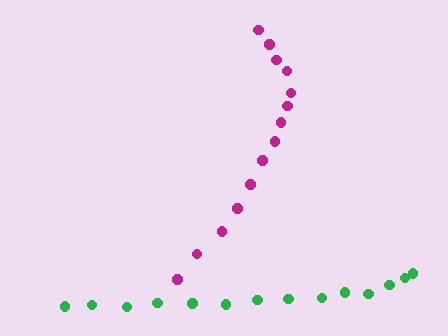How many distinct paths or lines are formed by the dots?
There are 2 distinct paths.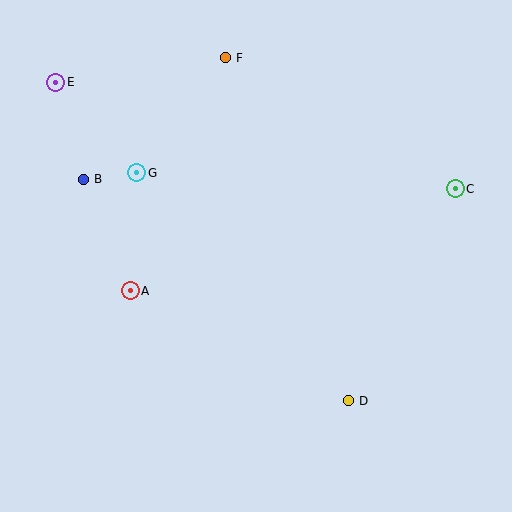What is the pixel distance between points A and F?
The distance between A and F is 252 pixels.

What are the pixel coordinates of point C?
Point C is at (455, 189).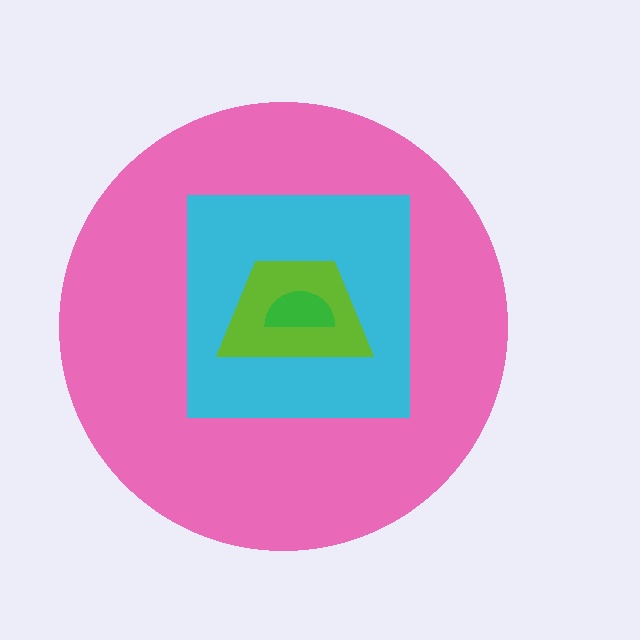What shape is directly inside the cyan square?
The lime trapezoid.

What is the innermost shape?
The green semicircle.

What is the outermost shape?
The pink circle.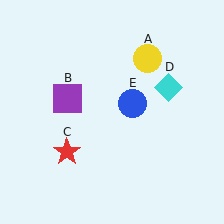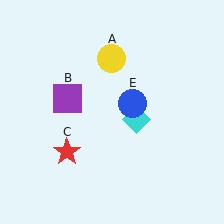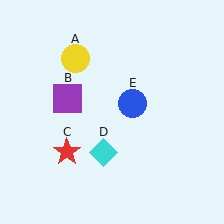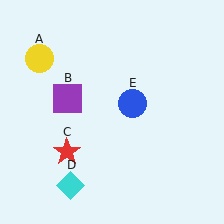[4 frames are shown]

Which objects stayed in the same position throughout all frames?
Purple square (object B) and red star (object C) and blue circle (object E) remained stationary.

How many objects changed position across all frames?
2 objects changed position: yellow circle (object A), cyan diamond (object D).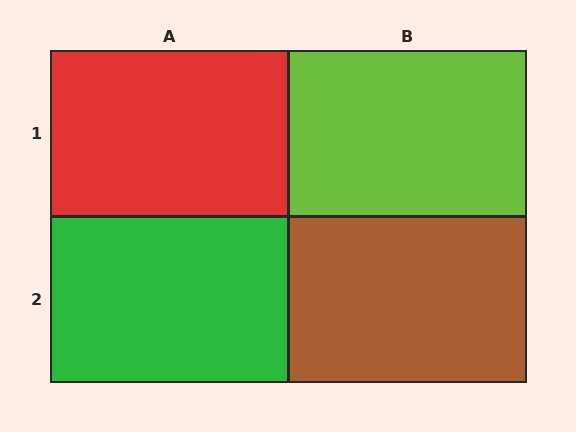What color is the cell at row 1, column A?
Red.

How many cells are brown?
1 cell is brown.